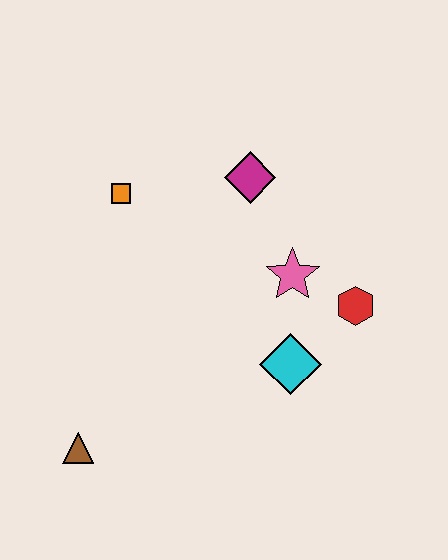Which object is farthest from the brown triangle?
The magenta diamond is farthest from the brown triangle.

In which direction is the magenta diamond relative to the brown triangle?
The magenta diamond is above the brown triangle.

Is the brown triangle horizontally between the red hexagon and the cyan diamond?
No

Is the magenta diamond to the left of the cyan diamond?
Yes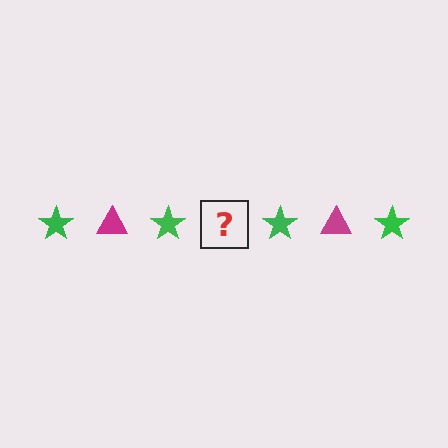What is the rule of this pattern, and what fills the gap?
The rule is that the pattern alternates between green star and magenta triangle. The gap should be filled with a magenta triangle.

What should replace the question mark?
The question mark should be replaced with a magenta triangle.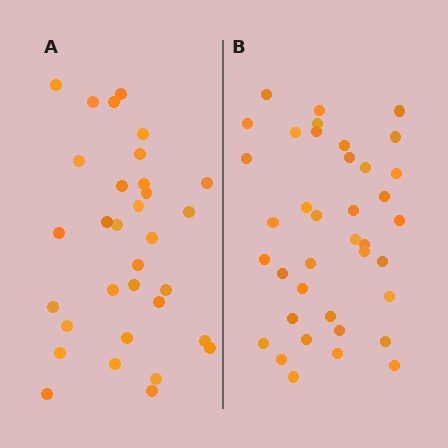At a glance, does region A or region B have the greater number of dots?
Region B (the right region) has more dots.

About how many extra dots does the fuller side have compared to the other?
Region B has about 6 more dots than region A.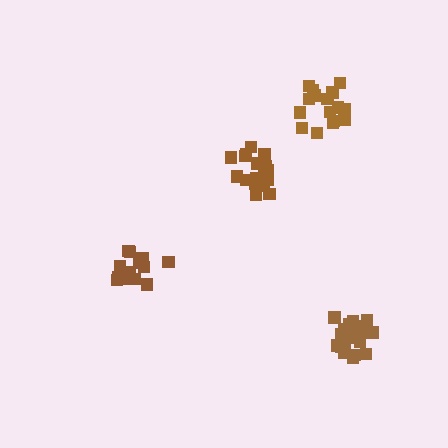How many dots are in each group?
Group 1: 14 dots, Group 2: 20 dots, Group 3: 19 dots, Group 4: 18 dots (71 total).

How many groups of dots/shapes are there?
There are 4 groups.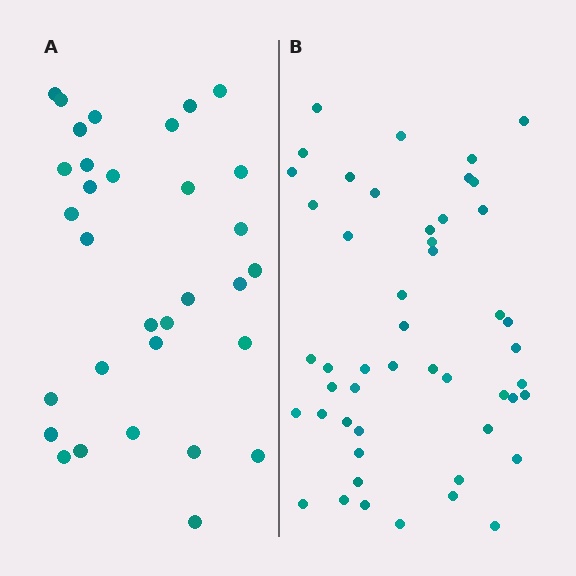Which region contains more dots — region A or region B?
Region B (the right region) has more dots.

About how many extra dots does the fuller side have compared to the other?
Region B has approximately 15 more dots than region A.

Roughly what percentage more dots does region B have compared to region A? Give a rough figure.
About 55% more.